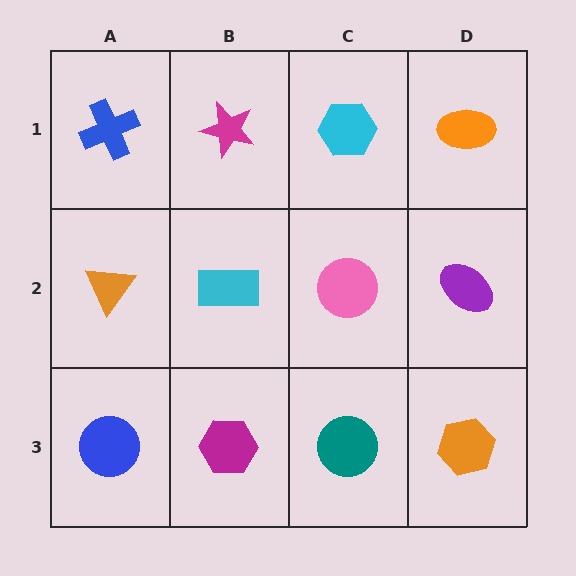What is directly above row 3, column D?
A purple ellipse.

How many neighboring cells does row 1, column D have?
2.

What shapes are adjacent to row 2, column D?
An orange ellipse (row 1, column D), an orange hexagon (row 3, column D), a pink circle (row 2, column C).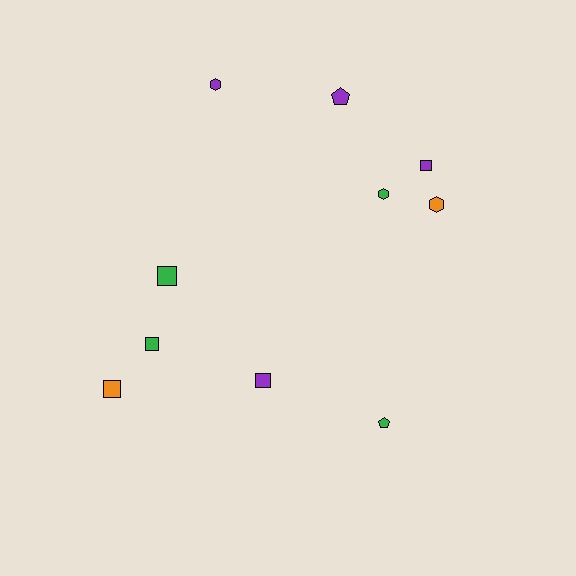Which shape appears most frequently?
Square, with 5 objects.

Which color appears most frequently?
Purple, with 4 objects.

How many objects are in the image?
There are 10 objects.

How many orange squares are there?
There is 1 orange square.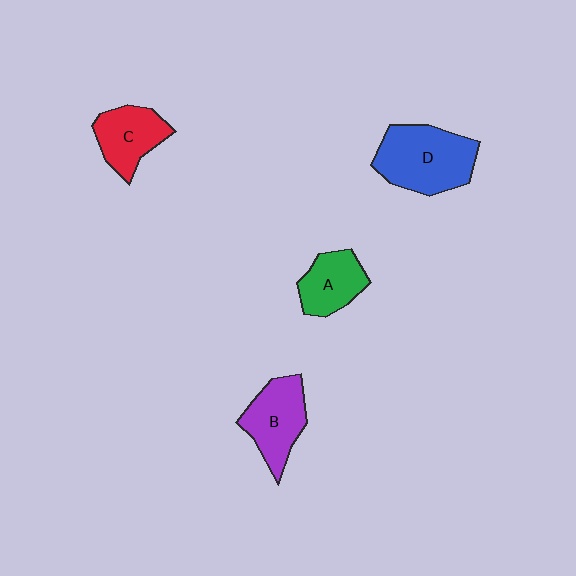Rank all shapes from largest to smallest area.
From largest to smallest: D (blue), B (purple), C (red), A (green).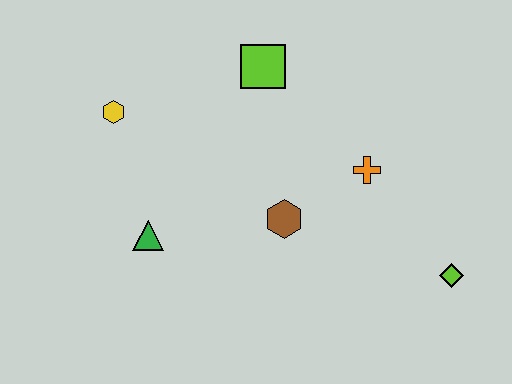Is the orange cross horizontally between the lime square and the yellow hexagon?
No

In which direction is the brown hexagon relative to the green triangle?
The brown hexagon is to the right of the green triangle.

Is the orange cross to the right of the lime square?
Yes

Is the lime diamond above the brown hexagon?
No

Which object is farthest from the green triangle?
The lime diamond is farthest from the green triangle.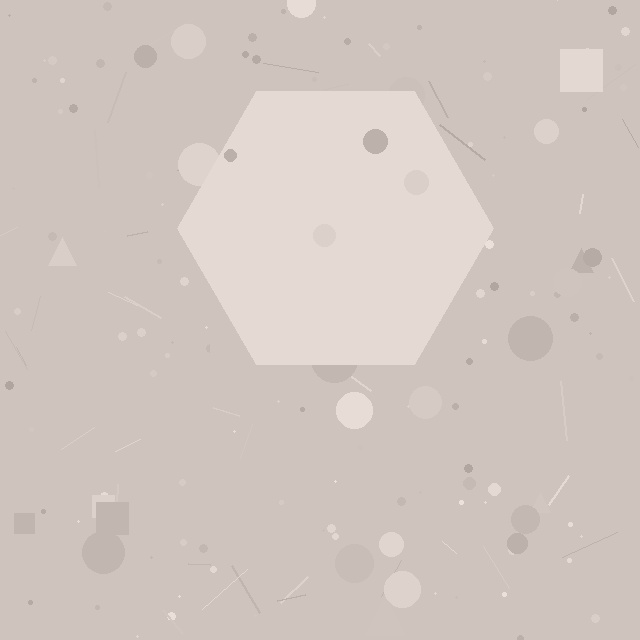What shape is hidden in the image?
A hexagon is hidden in the image.